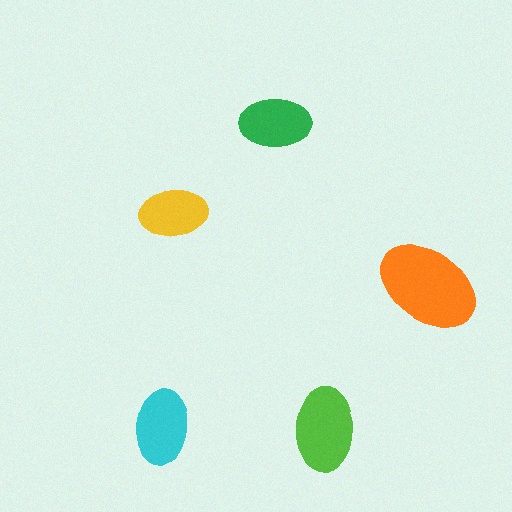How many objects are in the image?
There are 5 objects in the image.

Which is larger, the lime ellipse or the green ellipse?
The lime one.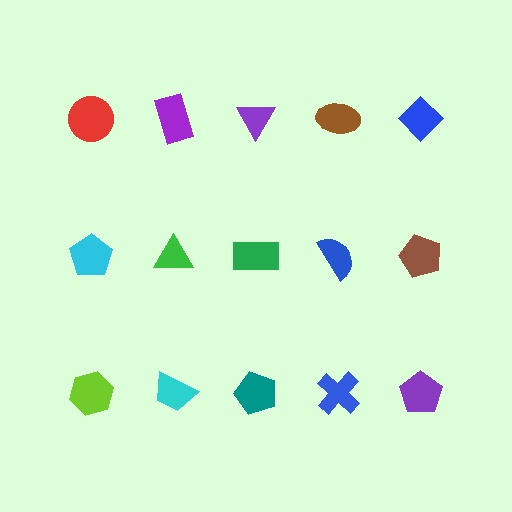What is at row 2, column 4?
A blue semicircle.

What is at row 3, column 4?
A blue cross.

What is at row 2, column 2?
A green triangle.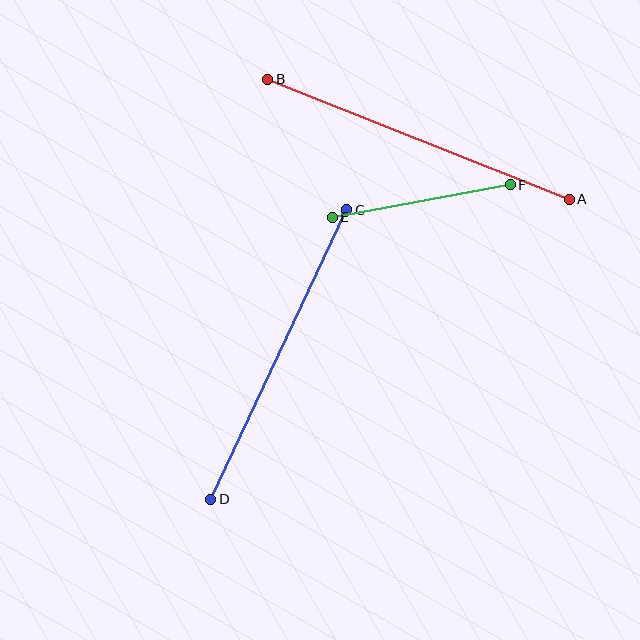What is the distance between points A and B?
The distance is approximately 324 pixels.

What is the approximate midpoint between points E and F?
The midpoint is at approximately (421, 201) pixels.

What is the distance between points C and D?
The distance is approximately 320 pixels.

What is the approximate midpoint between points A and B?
The midpoint is at approximately (419, 139) pixels.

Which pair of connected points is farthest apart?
Points A and B are farthest apart.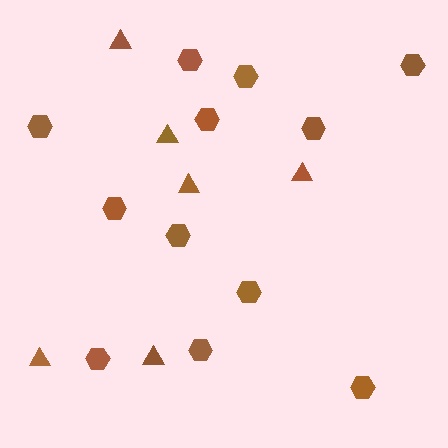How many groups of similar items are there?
There are 2 groups: one group of triangles (6) and one group of hexagons (12).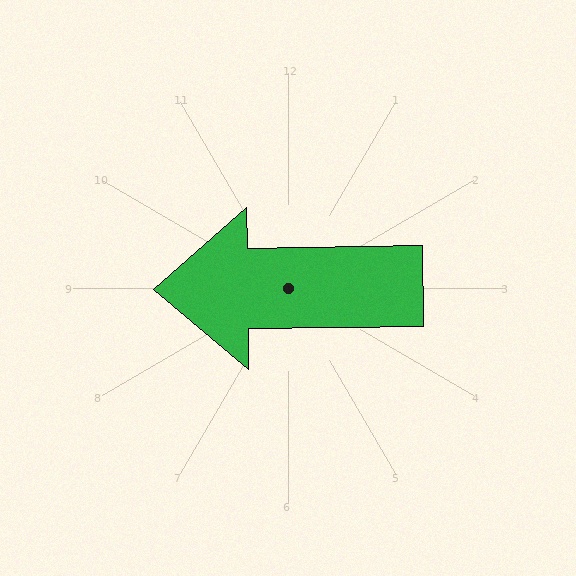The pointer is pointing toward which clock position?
Roughly 9 o'clock.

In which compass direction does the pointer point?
West.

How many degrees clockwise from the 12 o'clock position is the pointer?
Approximately 269 degrees.